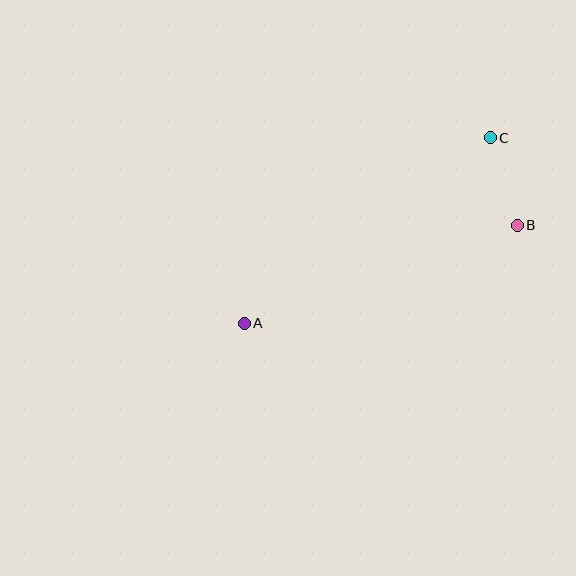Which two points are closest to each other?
Points B and C are closest to each other.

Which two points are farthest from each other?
Points A and C are farthest from each other.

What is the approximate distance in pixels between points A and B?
The distance between A and B is approximately 290 pixels.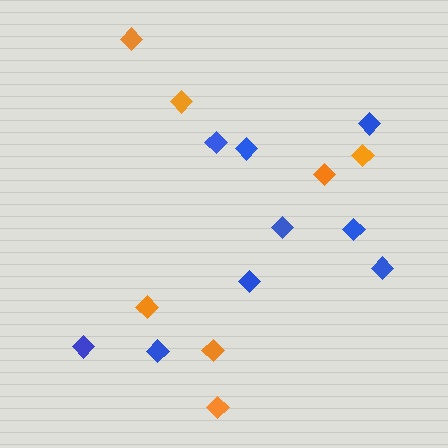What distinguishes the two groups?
There are 2 groups: one group of blue diamonds (9) and one group of orange diamonds (7).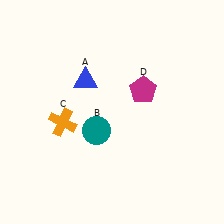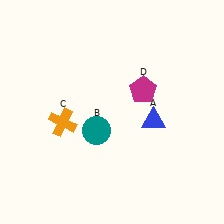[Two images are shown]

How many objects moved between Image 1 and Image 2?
1 object moved between the two images.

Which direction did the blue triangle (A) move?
The blue triangle (A) moved right.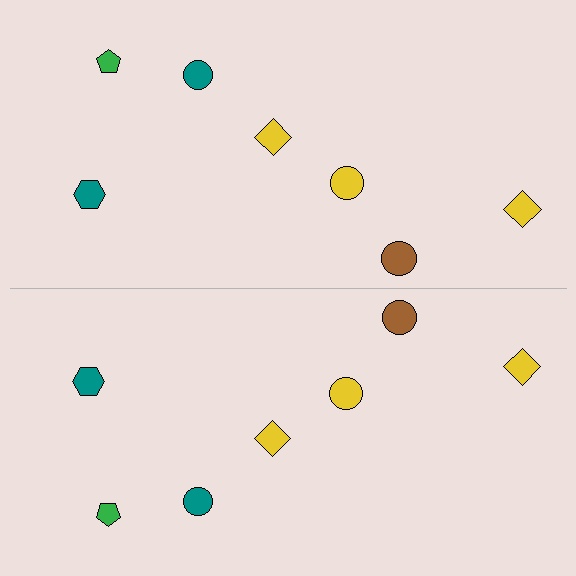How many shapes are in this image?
There are 14 shapes in this image.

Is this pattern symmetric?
Yes, this pattern has bilateral (reflection) symmetry.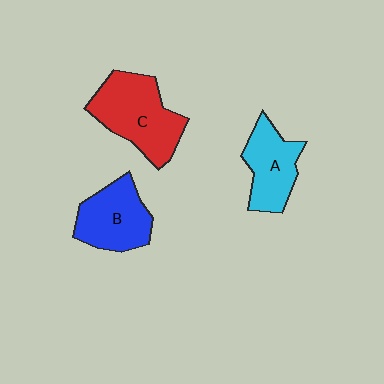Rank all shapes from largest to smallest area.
From largest to smallest: C (red), B (blue), A (cyan).